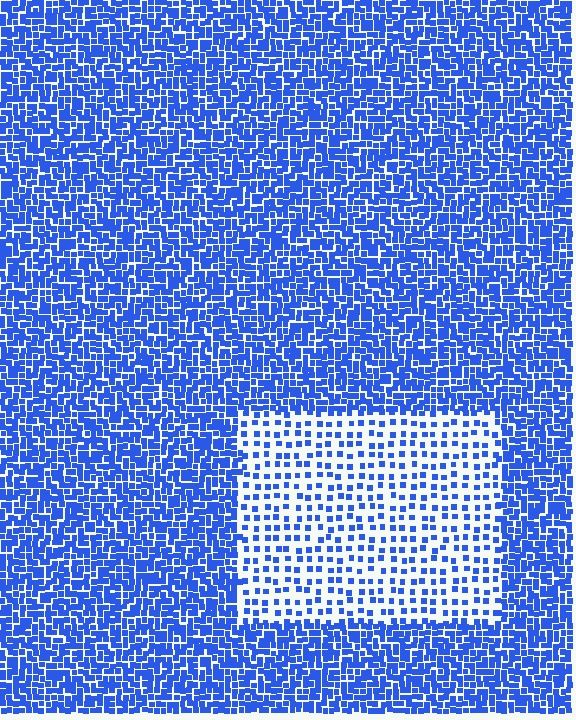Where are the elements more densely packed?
The elements are more densely packed outside the rectangle boundary.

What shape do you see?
I see a rectangle.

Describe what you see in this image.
The image contains small blue elements arranged at two different densities. A rectangle-shaped region is visible where the elements are less densely packed than the surrounding area.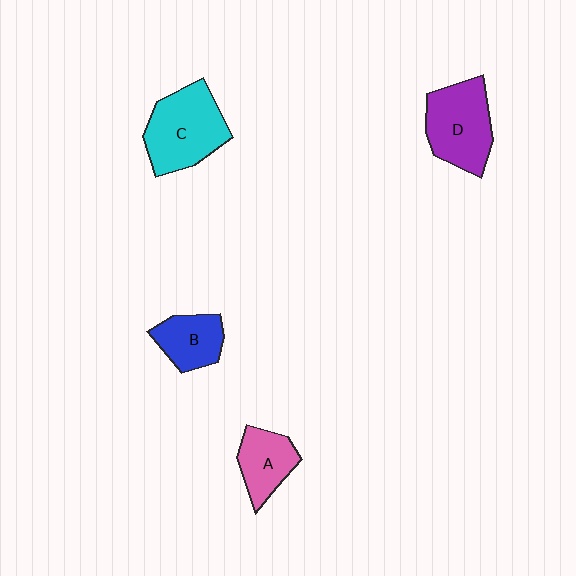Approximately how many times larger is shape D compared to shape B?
Approximately 1.6 times.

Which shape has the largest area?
Shape C (cyan).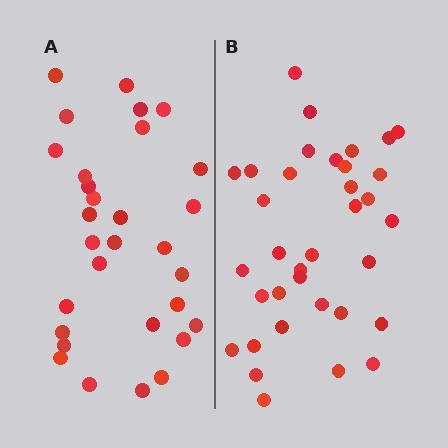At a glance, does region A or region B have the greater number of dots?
Region B (the right region) has more dots.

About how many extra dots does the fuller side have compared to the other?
Region B has about 5 more dots than region A.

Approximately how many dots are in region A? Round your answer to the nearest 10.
About 30 dots.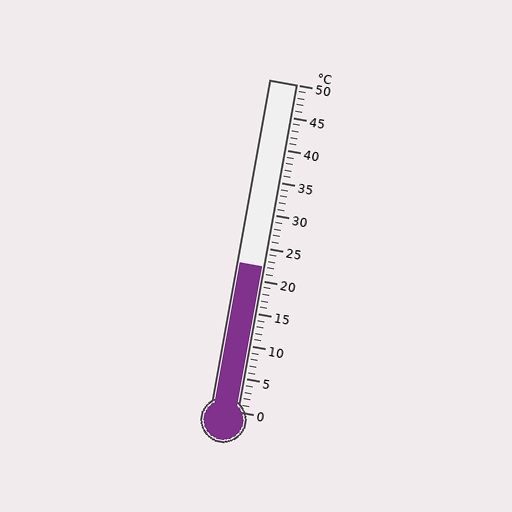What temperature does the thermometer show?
The thermometer shows approximately 22°C.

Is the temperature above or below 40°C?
The temperature is below 40°C.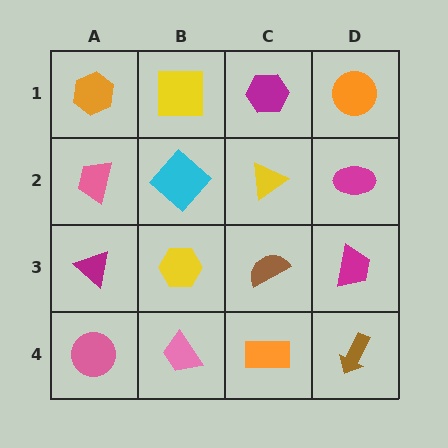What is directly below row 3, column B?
A pink trapezoid.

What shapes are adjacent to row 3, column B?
A cyan diamond (row 2, column B), a pink trapezoid (row 4, column B), a magenta triangle (row 3, column A), a brown semicircle (row 3, column C).